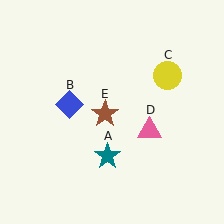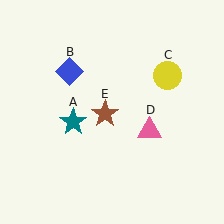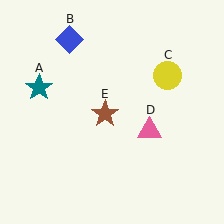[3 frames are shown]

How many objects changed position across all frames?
2 objects changed position: teal star (object A), blue diamond (object B).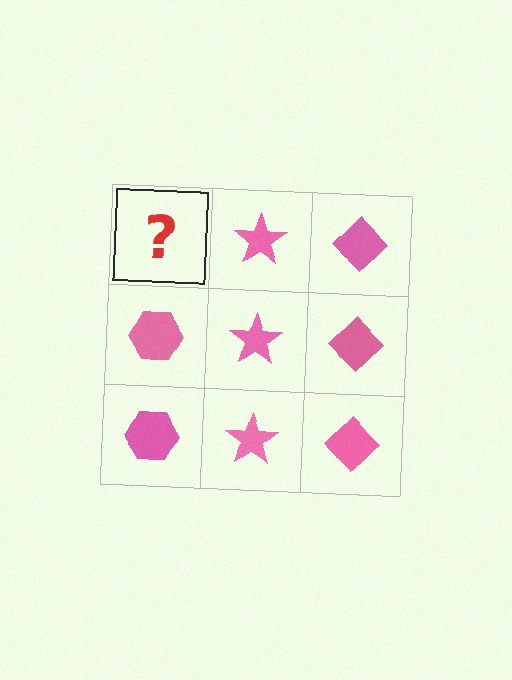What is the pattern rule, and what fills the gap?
The rule is that each column has a consistent shape. The gap should be filled with a pink hexagon.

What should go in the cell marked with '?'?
The missing cell should contain a pink hexagon.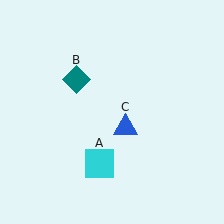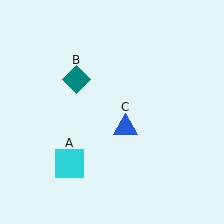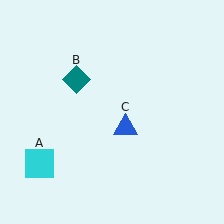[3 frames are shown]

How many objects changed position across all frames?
1 object changed position: cyan square (object A).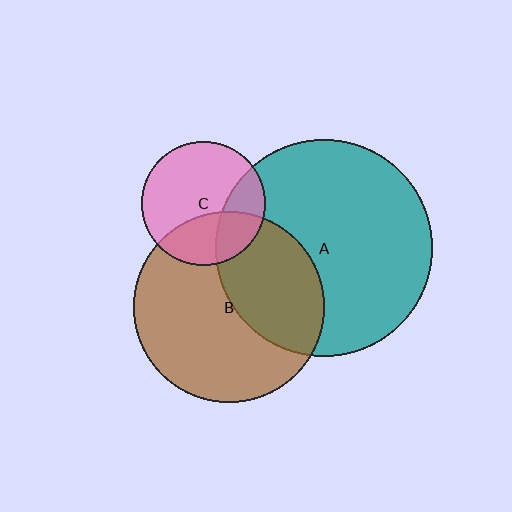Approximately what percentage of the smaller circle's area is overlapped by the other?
Approximately 25%.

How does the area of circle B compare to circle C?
Approximately 2.4 times.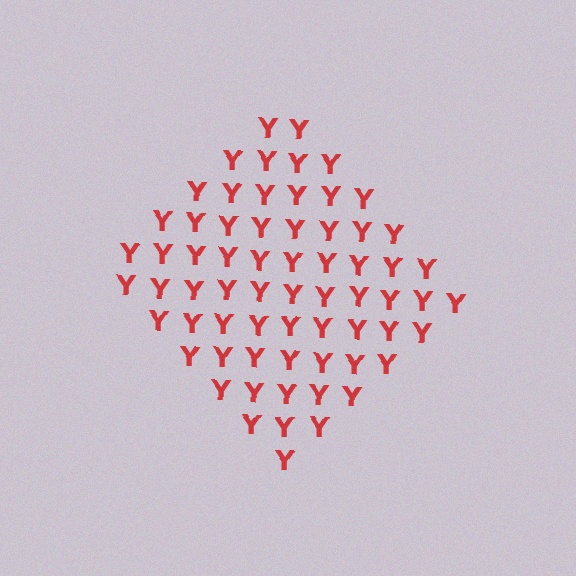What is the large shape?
The large shape is a diamond.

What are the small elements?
The small elements are letter Y's.